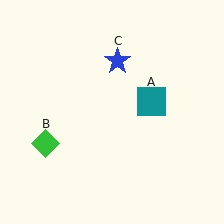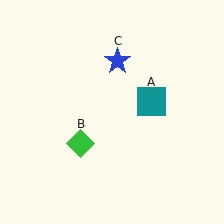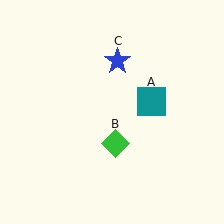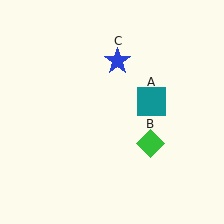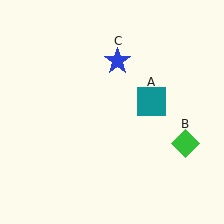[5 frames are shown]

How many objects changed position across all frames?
1 object changed position: green diamond (object B).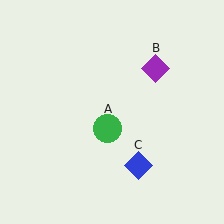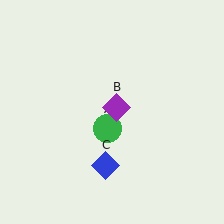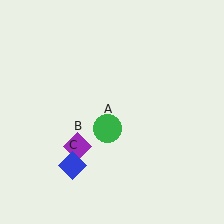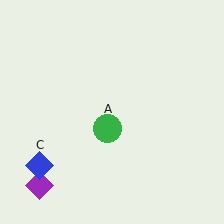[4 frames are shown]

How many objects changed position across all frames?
2 objects changed position: purple diamond (object B), blue diamond (object C).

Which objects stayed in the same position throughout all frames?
Green circle (object A) remained stationary.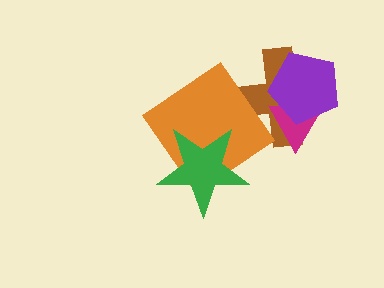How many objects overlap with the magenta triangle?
2 objects overlap with the magenta triangle.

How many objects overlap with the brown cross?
3 objects overlap with the brown cross.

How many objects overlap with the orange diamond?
2 objects overlap with the orange diamond.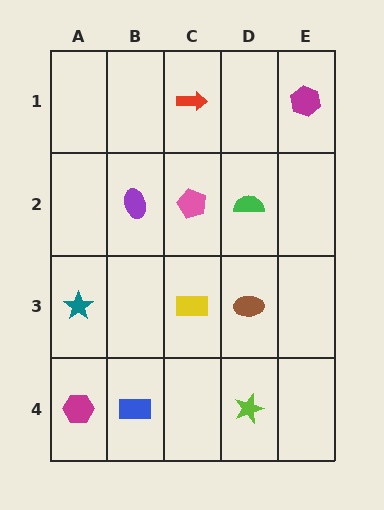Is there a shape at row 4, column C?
No, that cell is empty.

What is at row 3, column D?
A brown ellipse.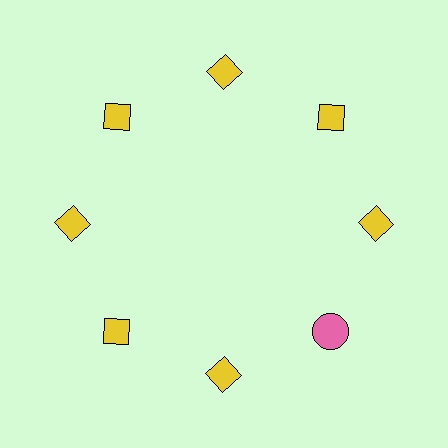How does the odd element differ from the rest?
It differs in both color (pink instead of yellow) and shape (circle instead of diamond).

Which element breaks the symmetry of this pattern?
The pink circle at roughly the 4 o'clock position breaks the symmetry. All other shapes are yellow diamonds.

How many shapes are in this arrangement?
There are 8 shapes arranged in a ring pattern.